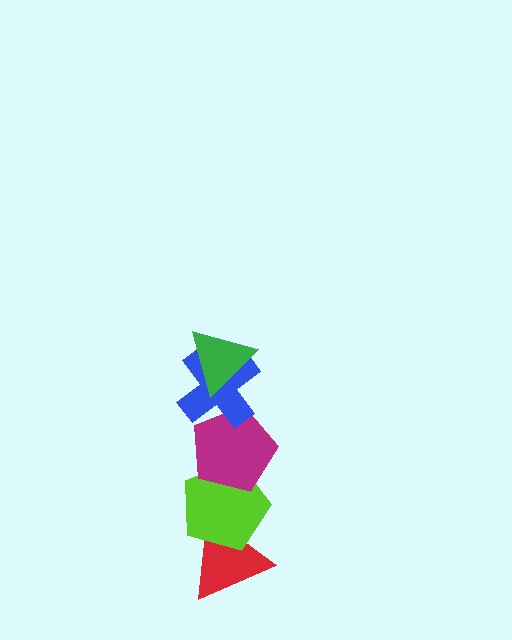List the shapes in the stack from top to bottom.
From top to bottom: the green triangle, the blue cross, the magenta pentagon, the lime pentagon, the red triangle.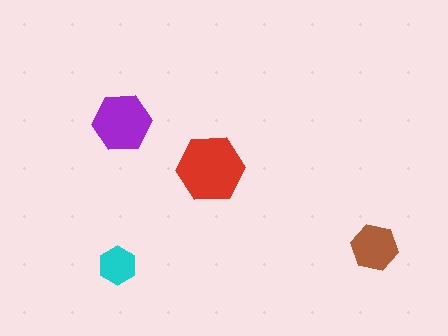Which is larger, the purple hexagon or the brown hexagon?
The purple one.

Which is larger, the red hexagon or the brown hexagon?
The red one.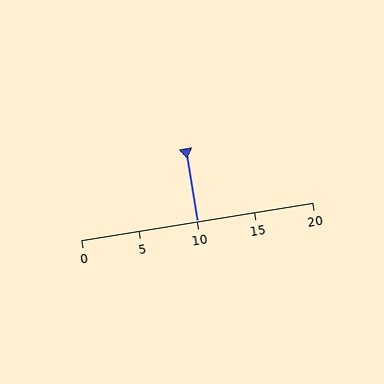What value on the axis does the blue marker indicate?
The marker indicates approximately 10.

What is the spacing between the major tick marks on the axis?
The major ticks are spaced 5 apart.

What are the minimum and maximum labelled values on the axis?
The axis runs from 0 to 20.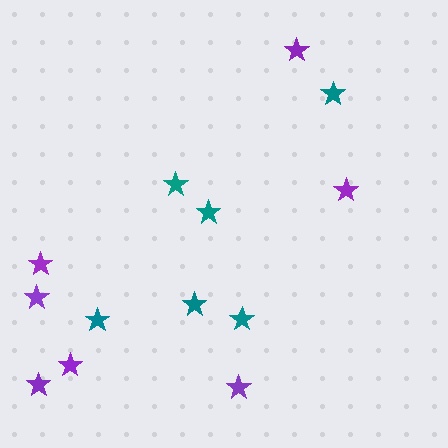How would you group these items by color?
There are 2 groups: one group of teal stars (6) and one group of purple stars (7).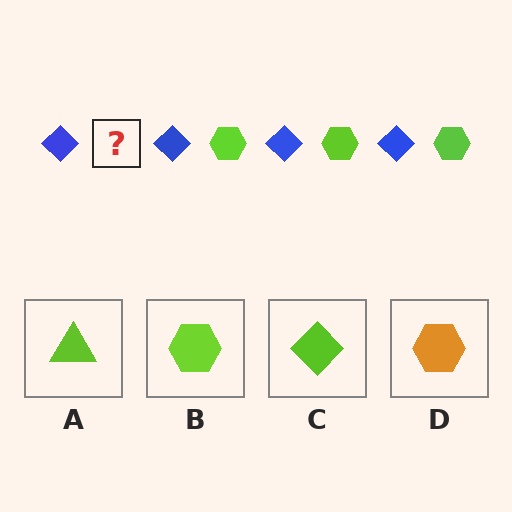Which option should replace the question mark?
Option B.